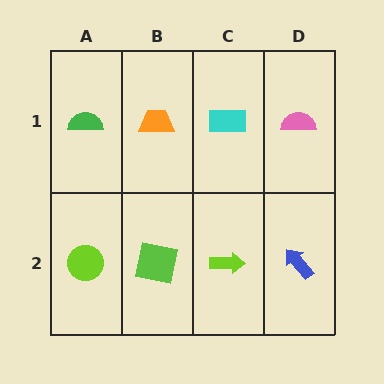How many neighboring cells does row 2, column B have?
3.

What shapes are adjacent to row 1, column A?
A lime circle (row 2, column A), an orange trapezoid (row 1, column B).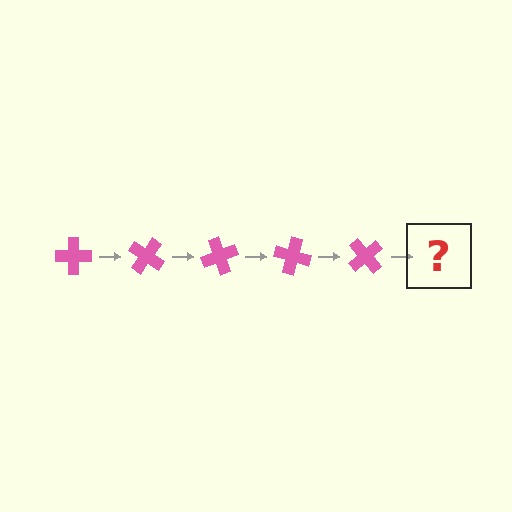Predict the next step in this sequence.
The next step is a pink cross rotated 175 degrees.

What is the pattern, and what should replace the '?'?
The pattern is that the cross rotates 35 degrees each step. The '?' should be a pink cross rotated 175 degrees.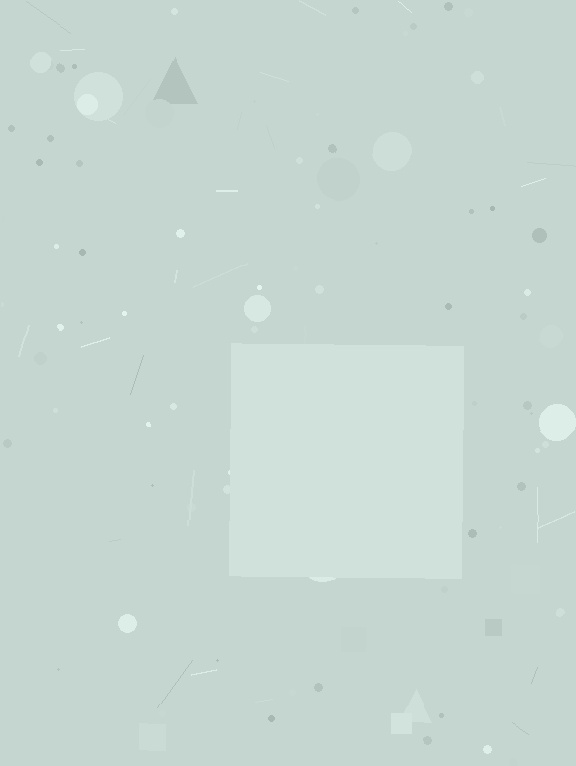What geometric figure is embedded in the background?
A square is embedded in the background.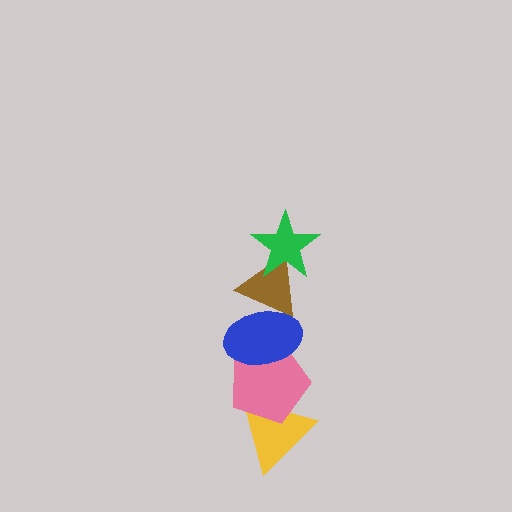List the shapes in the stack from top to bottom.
From top to bottom: the green star, the brown triangle, the blue ellipse, the pink pentagon, the yellow triangle.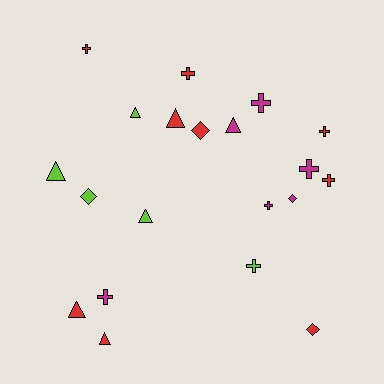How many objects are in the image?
There are 20 objects.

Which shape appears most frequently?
Cross, with 9 objects.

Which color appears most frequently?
Red, with 9 objects.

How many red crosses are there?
There are 4 red crosses.